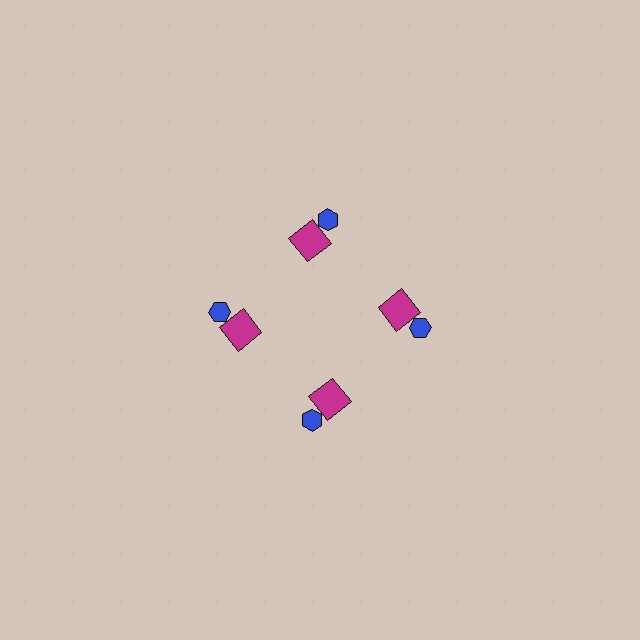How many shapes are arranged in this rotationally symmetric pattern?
There are 8 shapes, arranged in 4 groups of 2.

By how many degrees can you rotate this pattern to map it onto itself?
The pattern maps onto itself every 90 degrees of rotation.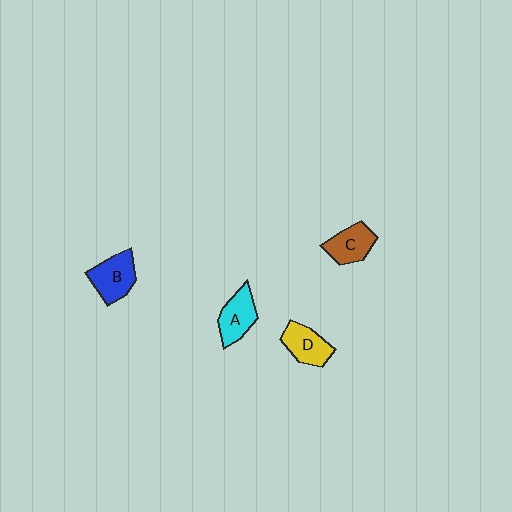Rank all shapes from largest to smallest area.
From largest to smallest: B (blue), A (cyan), D (yellow), C (brown).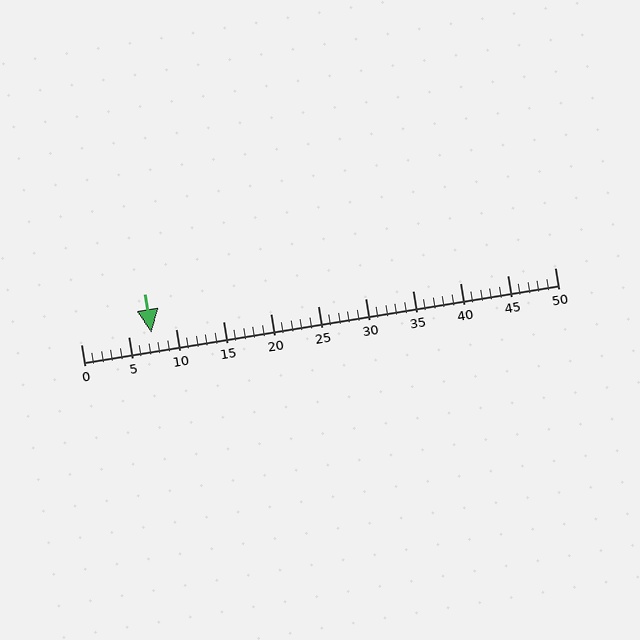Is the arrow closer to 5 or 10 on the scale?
The arrow is closer to 5.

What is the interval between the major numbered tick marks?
The major tick marks are spaced 5 units apart.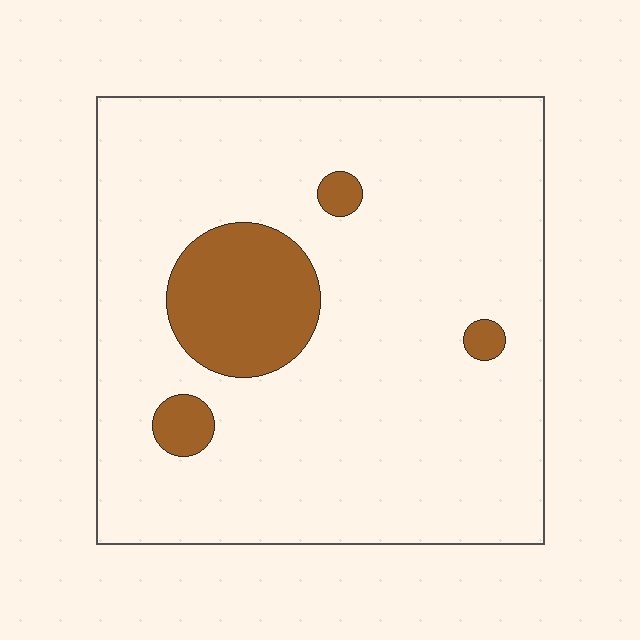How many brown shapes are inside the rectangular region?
4.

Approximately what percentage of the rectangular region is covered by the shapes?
Approximately 10%.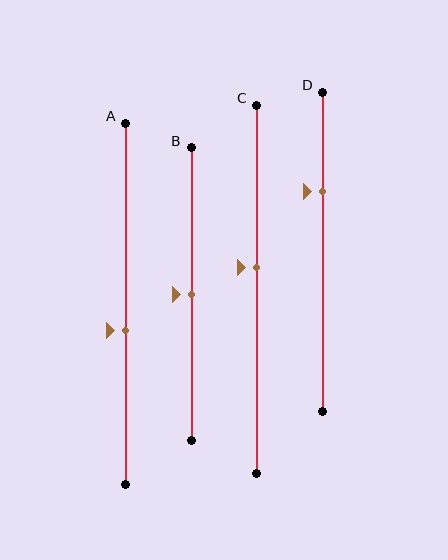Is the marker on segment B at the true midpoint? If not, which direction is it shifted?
Yes, the marker on segment B is at the true midpoint.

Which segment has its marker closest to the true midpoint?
Segment B has its marker closest to the true midpoint.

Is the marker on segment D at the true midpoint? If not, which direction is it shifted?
No, the marker on segment D is shifted upward by about 19% of the segment length.